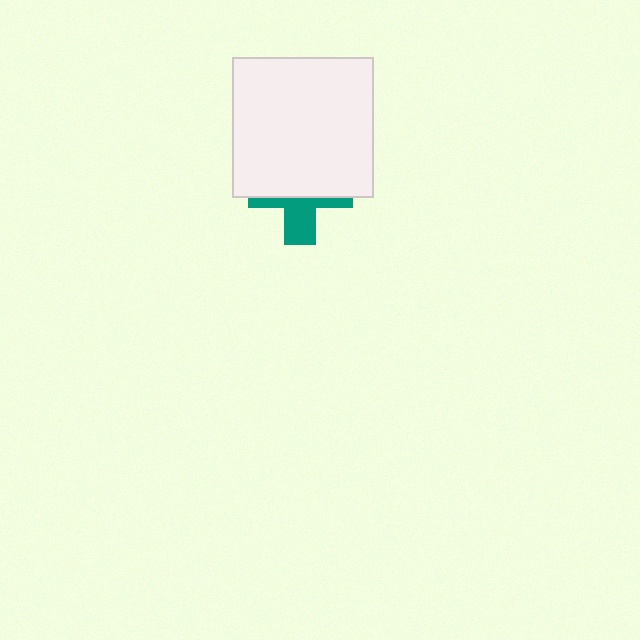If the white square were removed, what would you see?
You would see the complete teal cross.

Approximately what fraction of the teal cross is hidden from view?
Roughly 60% of the teal cross is hidden behind the white square.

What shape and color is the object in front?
The object in front is a white square.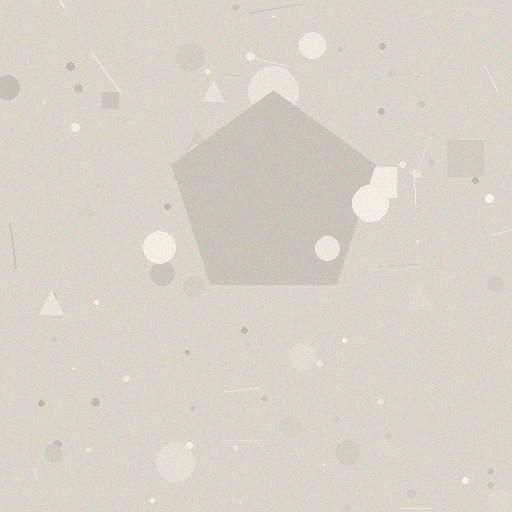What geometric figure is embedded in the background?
A pentagon is embedded in the background.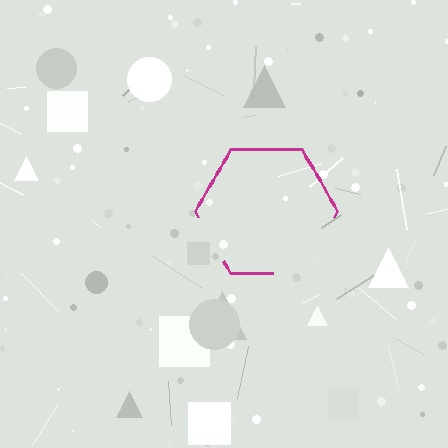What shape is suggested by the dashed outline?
The dashed outline suggests a hexagon.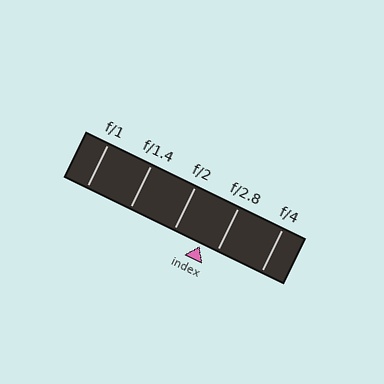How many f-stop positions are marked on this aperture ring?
There are 5 f-stop positions marked.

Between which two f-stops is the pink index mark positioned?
The index mark is between f/2 and f/2.8.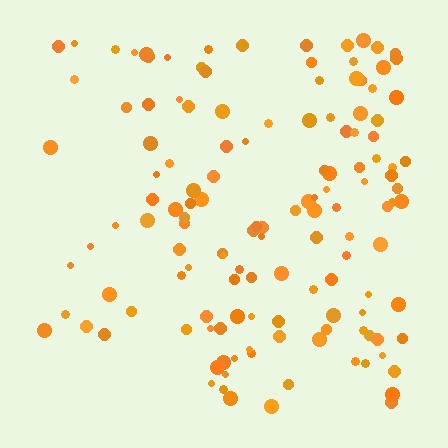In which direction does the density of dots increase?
From left to right, with the right side densest.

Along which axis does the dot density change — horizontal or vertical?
Horizontal.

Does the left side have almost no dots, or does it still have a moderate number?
Still a moderate number, just noticeably fewer than the right.